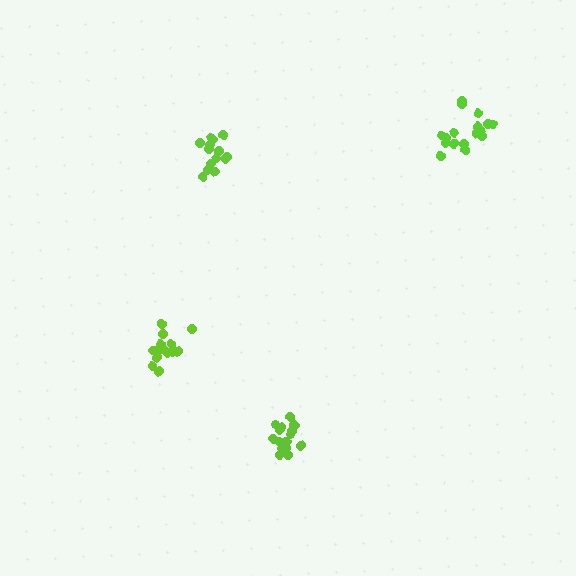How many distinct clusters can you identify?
There are 4 distinct clusters.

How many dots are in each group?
Group 1: 17 dots, Group 2: 14 dots, Group 3: 17 dots, Group 4: 16 dots (64 total).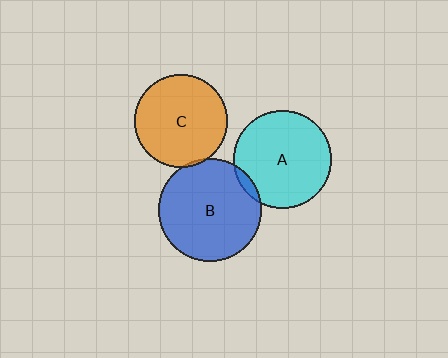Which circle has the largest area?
Circle B (blue).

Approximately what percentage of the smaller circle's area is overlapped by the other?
Approximately 5%.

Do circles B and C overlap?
Yes.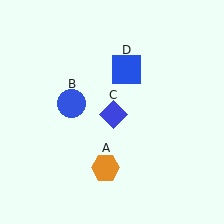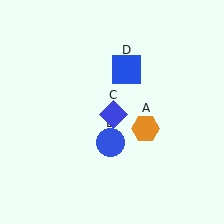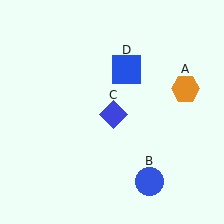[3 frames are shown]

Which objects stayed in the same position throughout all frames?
Blue diamond (object C) and blue square (object D) remained stationary.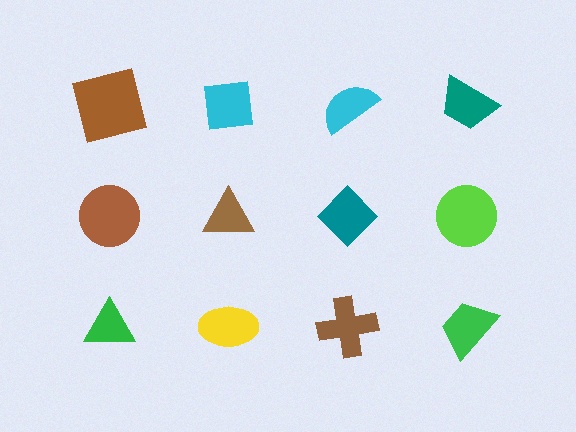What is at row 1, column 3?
A cyan semicircle.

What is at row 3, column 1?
A green triangle.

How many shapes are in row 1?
4 shapes.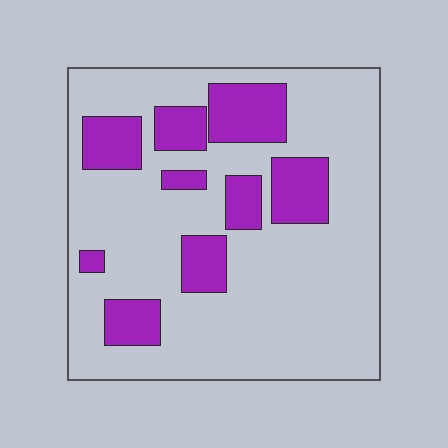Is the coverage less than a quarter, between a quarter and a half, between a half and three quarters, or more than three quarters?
Less than a quarter.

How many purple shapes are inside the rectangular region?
9.